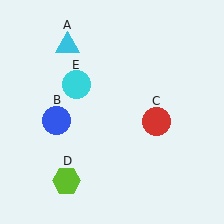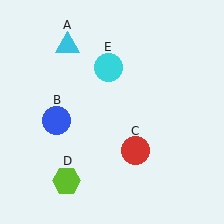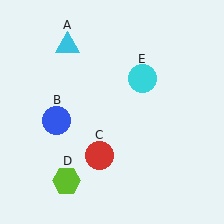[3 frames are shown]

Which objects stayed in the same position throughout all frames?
Cyan triangle (object A) and blue circle (object B) and lime hexagon (object D) remained stationary.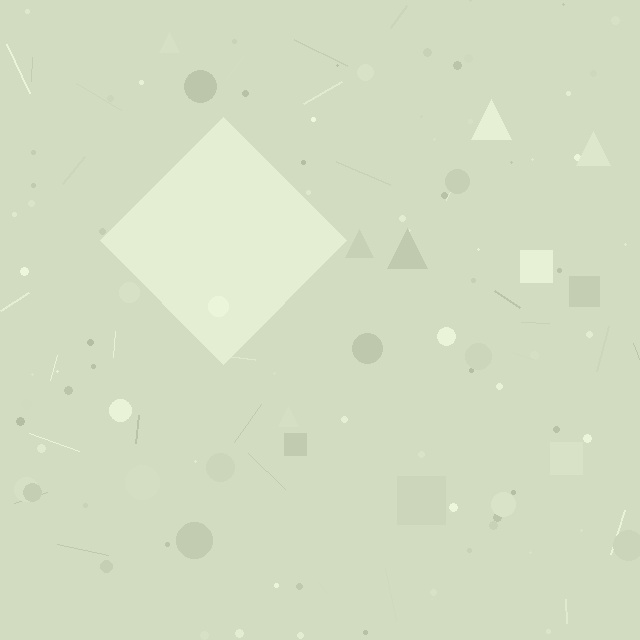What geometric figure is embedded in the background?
A diamond is embedded in the background.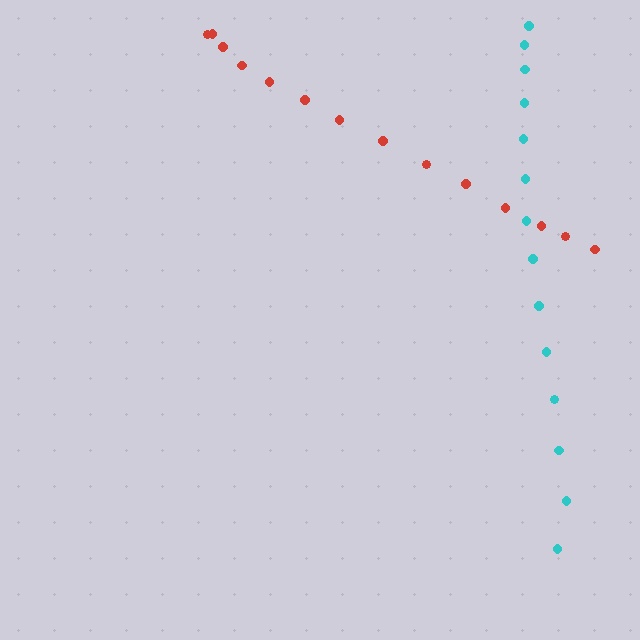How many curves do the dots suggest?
There are 2 distinct paths.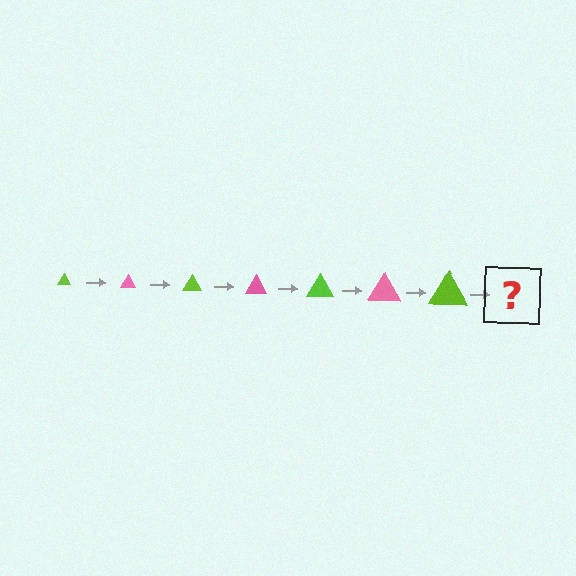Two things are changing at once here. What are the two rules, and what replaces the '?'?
The two rules are that the triangle grows larger each step and the color cycles through lime and pink. The '?' should be a pink triangle, larger than the previous one.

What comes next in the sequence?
The next element should be a pink triangle, larger than the previous one.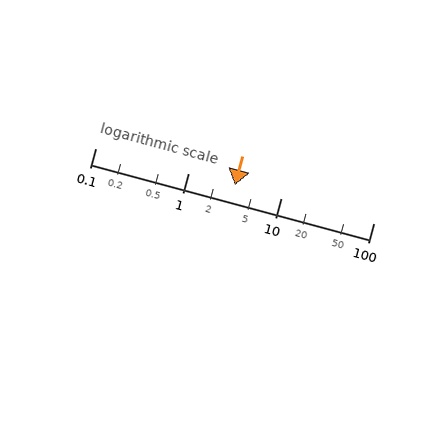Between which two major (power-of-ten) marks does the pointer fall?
The pointer is between 1 and 10.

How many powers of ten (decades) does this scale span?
The scale spans 3 decades, from 0.1 to 100.